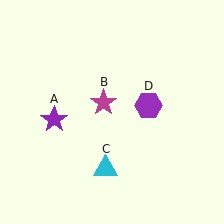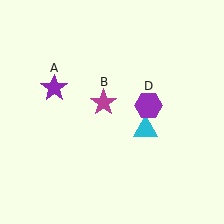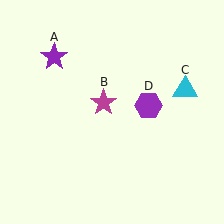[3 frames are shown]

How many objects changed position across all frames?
2 objects changed position: purple star (object A), cyan triangle (object C).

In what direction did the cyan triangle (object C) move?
The cyan triangle (object C) moved up and to the right.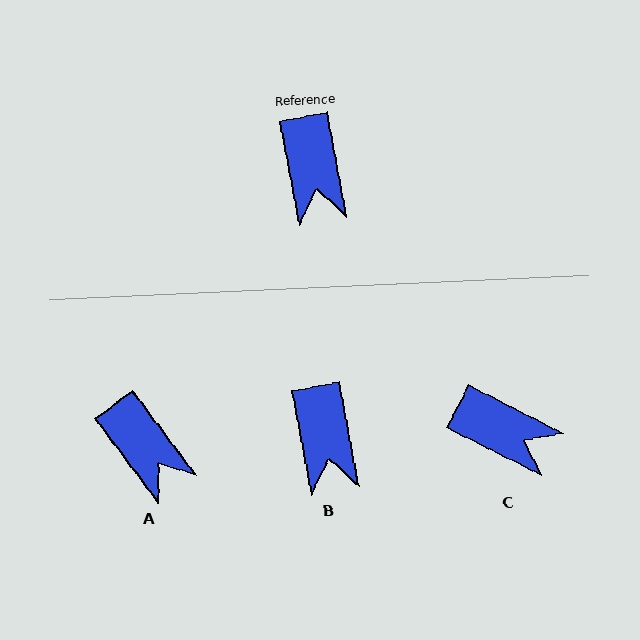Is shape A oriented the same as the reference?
No, it is off by about 27 degrees.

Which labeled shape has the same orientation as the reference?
B.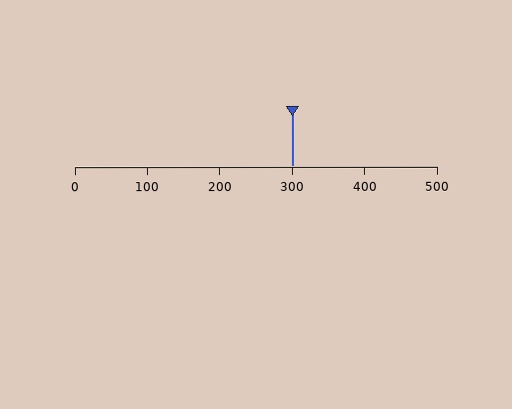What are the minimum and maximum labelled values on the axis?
The axis runs from 0 to 500.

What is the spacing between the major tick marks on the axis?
The major ticks are spaced 100 apart.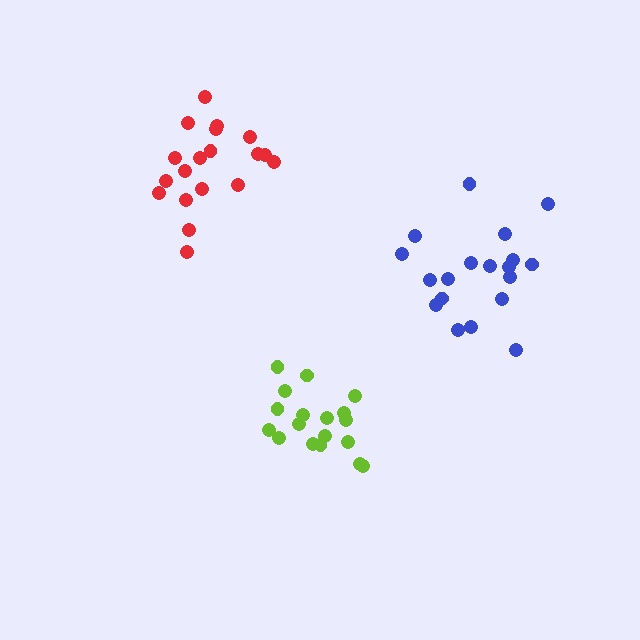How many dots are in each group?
Group 1: 19 dots, Group 2: 19 dots, Group 3: 18 dots (56 total).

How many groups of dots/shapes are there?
There are 3 groups.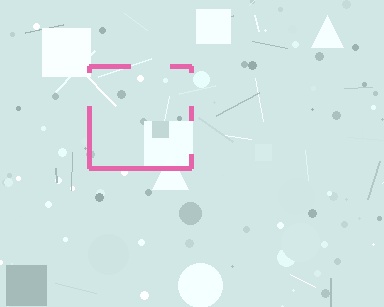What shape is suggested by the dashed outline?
The dashed outline suggests a square.